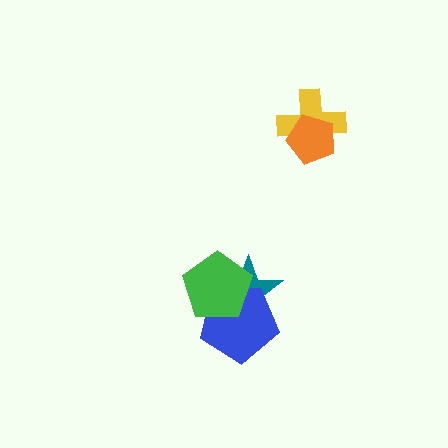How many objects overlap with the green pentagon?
2 objects overlap with the green pentagon.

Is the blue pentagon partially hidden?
Yes, it is partially covered by another shape.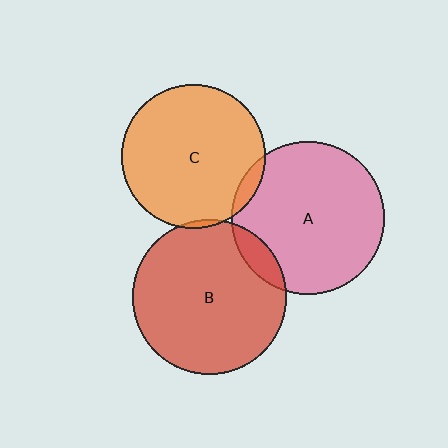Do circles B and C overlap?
Yes.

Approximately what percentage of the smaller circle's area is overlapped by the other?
Approximately 5%.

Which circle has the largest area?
Circle B (red).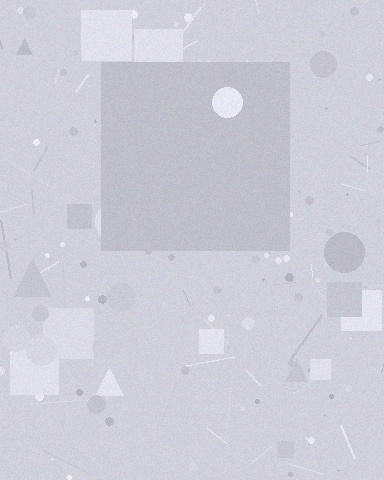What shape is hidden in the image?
A square is hidden in the image.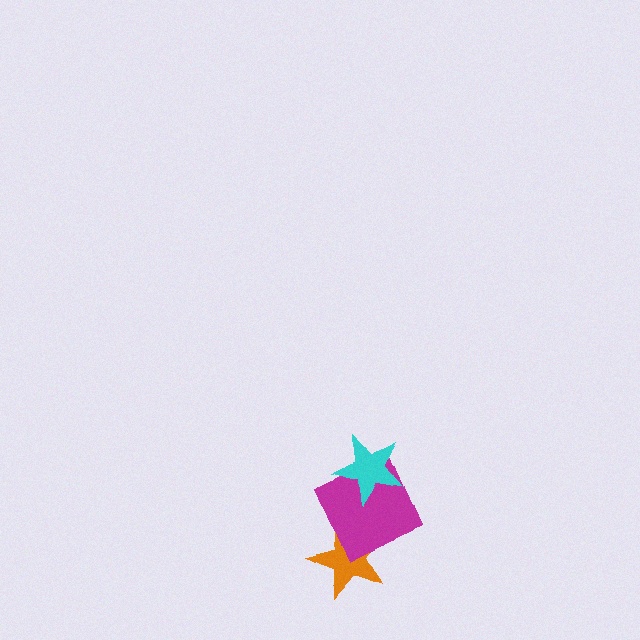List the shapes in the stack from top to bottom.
From top to bottom: the cyan star, the magenta square, the orange star.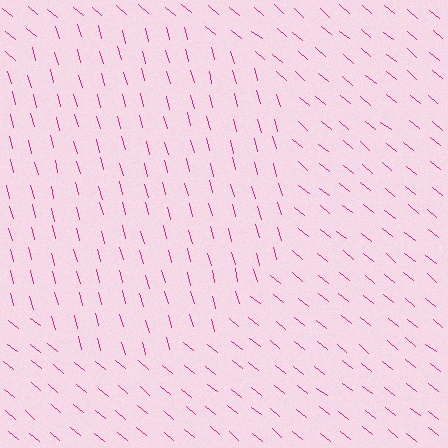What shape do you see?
I see a circle.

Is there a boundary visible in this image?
Yes, there is a texture boundary formed by a change in line orientation.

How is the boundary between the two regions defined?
The boundary is defined purely by a change in line orientation (approximately 35 degrees difference). All lines are the same color and thickness.